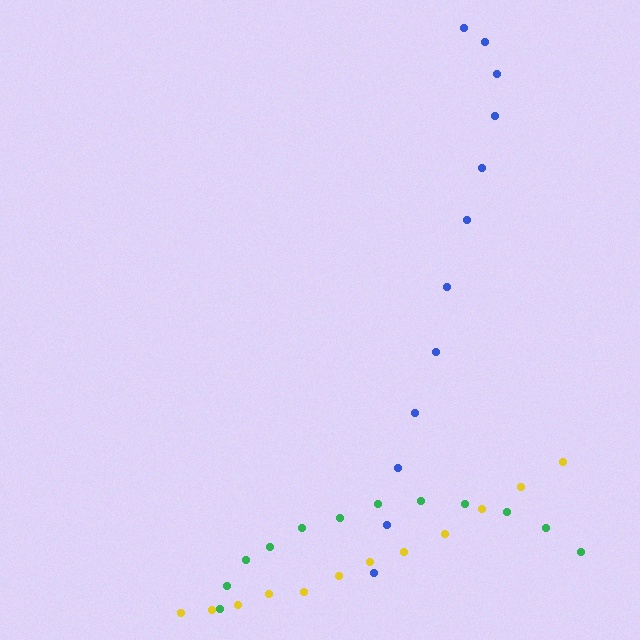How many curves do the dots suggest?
There are 3 distinct paths.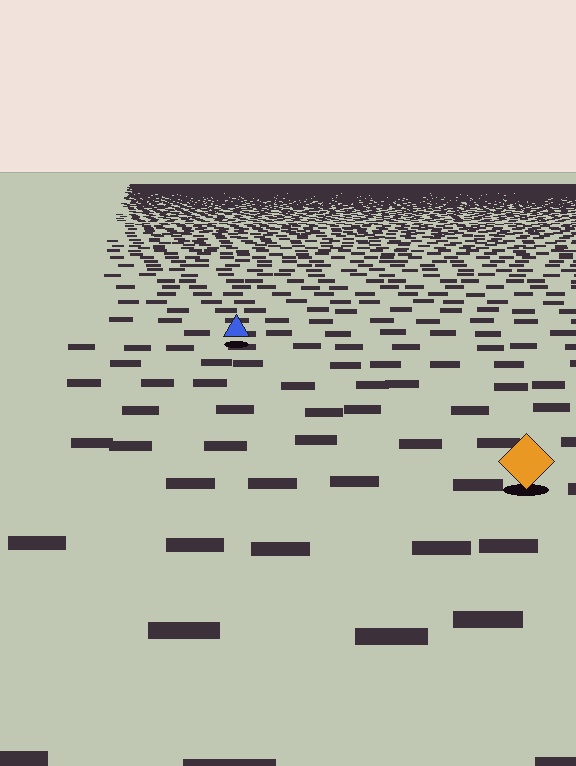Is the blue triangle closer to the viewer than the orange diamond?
No. The orange diamond is closer — you can tell from the texture gradient: the ground texture is coarser near it.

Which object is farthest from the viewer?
The blue triangle is farthest from the viewer. It appears smaller and the ground texture around it is denser.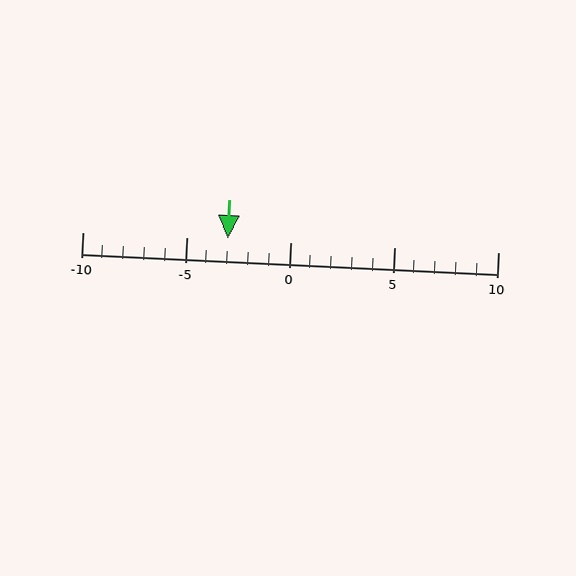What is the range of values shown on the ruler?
The ruler shows values from -10 to 10.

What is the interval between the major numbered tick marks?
The major tick marks are spaced 5 units apart.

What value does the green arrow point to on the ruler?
The green arrow points to approximately -3.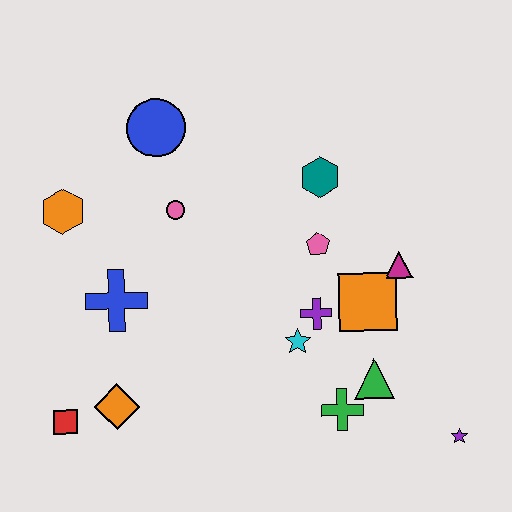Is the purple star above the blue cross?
No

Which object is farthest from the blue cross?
The purple star is farthest from the blue cross.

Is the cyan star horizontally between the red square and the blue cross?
No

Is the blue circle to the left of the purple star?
Yes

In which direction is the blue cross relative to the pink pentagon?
The blue cross is to the left of the pink pentagon.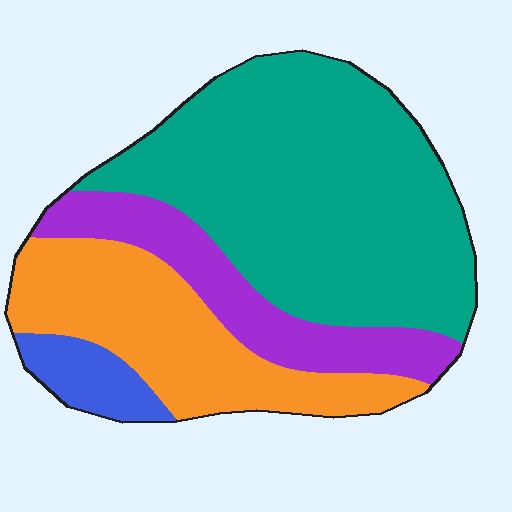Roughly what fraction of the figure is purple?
Purple takes up about one sixth (1/6) of the figure.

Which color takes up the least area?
Blue, at roughly 5%.